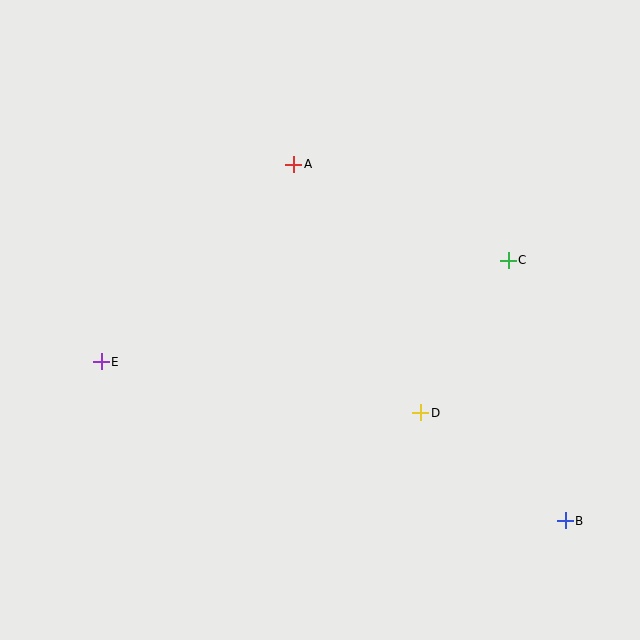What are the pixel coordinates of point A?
Point A is at (294, 164).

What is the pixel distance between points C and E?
The distance between C and E is 419 pixels.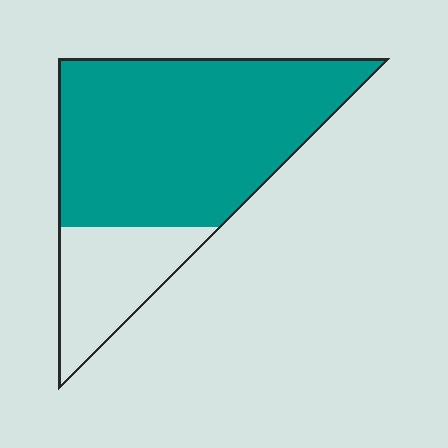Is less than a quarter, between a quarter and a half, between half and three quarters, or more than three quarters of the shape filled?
More than three quarters.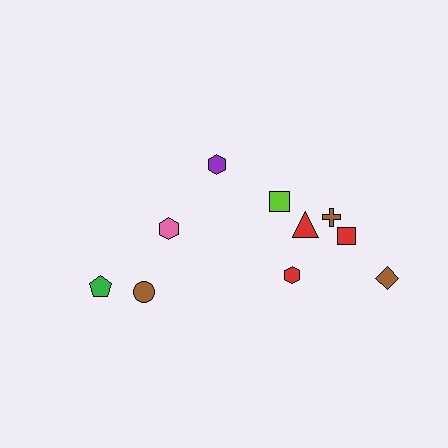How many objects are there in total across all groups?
There are 10 objects.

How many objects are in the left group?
There are 4 objects.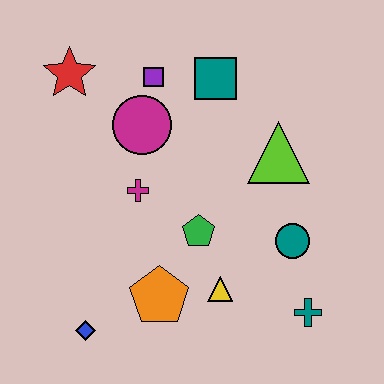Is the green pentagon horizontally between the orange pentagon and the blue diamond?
No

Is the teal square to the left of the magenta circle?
No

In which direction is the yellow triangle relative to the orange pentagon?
The yellow triangle is to the right of the orange pentagon.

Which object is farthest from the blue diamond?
The teal square is farthest from the blue diamond.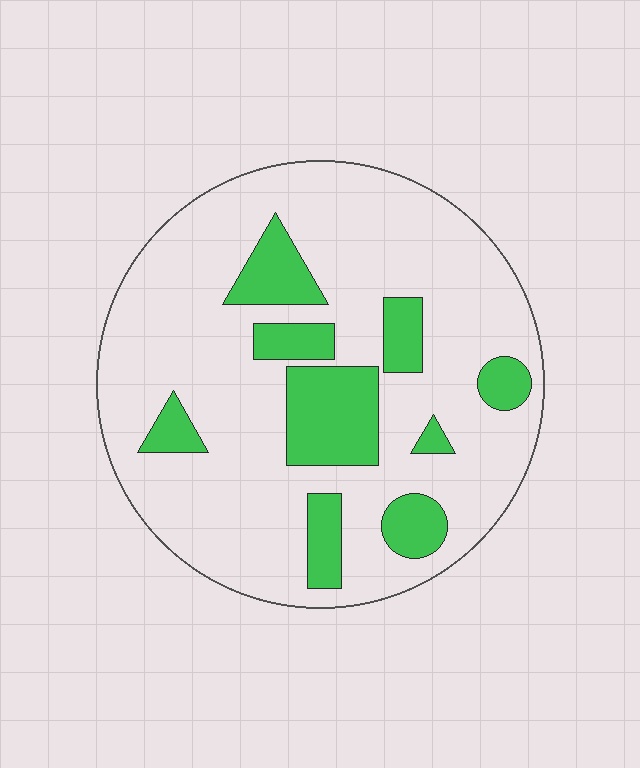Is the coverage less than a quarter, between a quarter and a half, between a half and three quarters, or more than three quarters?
Less than a quarter.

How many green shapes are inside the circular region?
9.